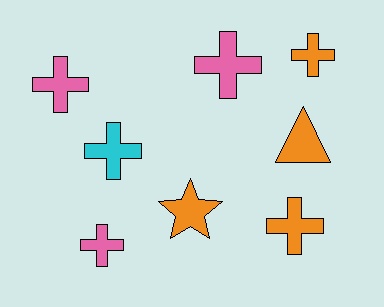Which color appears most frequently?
Orange, with 4 objects.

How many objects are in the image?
There are 8 objects.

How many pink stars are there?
There are no pink stars.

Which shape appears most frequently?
Cross, with 6 objects.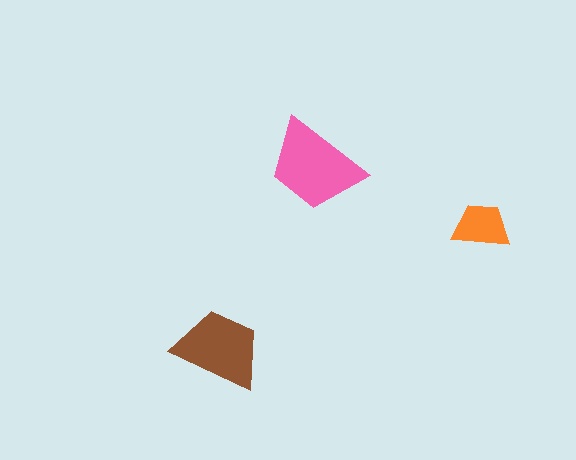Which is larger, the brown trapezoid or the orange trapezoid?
The brown one.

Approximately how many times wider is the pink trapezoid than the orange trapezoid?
About 1.5 times wider.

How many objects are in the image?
There are 3 objects in the image.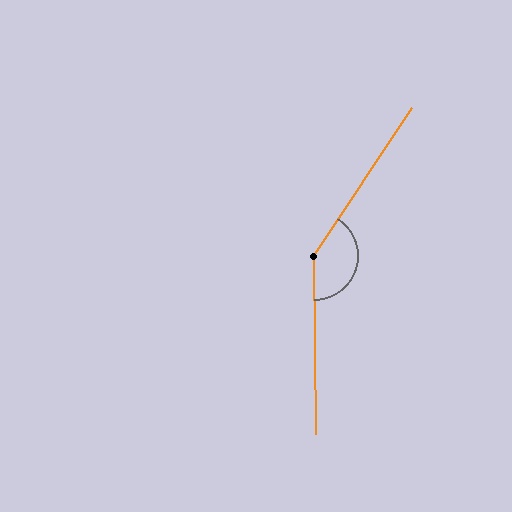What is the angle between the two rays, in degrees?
Approximately 145 degrees.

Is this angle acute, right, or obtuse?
It is obtuse.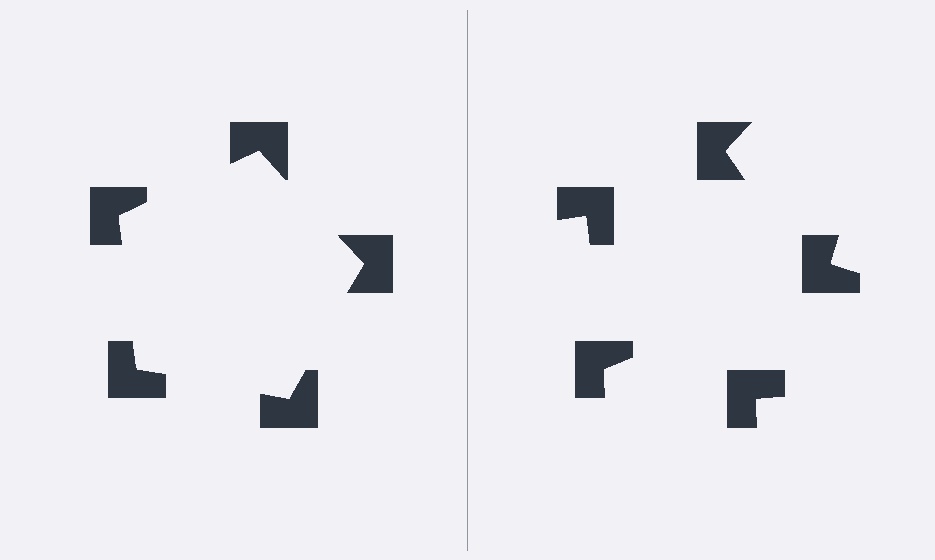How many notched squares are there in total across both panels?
10 — 5 on each side.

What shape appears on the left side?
An illusory pentagon.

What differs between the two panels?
The notched squares are positioned identically on both sides; only the wedge orientations differ. On the left they align to a pentagon; on the right they are misaligned.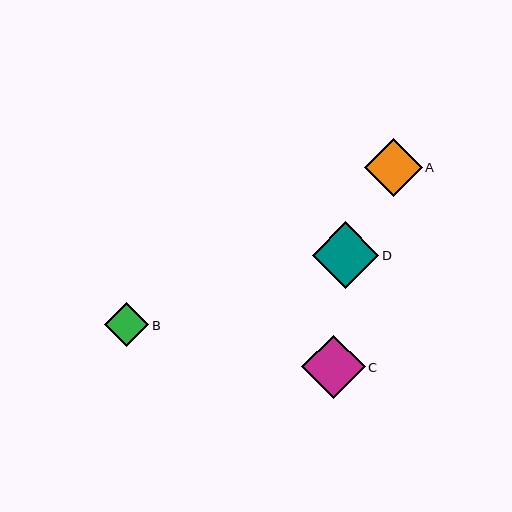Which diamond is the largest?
Diamond D is the largest with a size of approximately 67 pixels.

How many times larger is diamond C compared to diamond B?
Diamond C is approximately 1.4 times the size of diamond B.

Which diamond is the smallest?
Diamond B is the smallest with a size of approximately 44 pixels.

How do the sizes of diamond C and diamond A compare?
Diamond C and diamond A are approximately the same size.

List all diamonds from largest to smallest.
From largest to smallest: D, C, A, B.